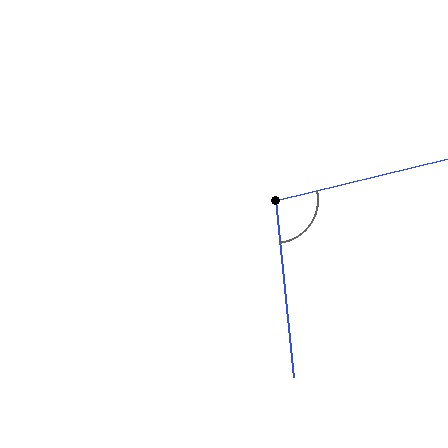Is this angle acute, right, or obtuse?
It is obtuse.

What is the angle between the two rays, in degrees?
Approximately 98 degrees.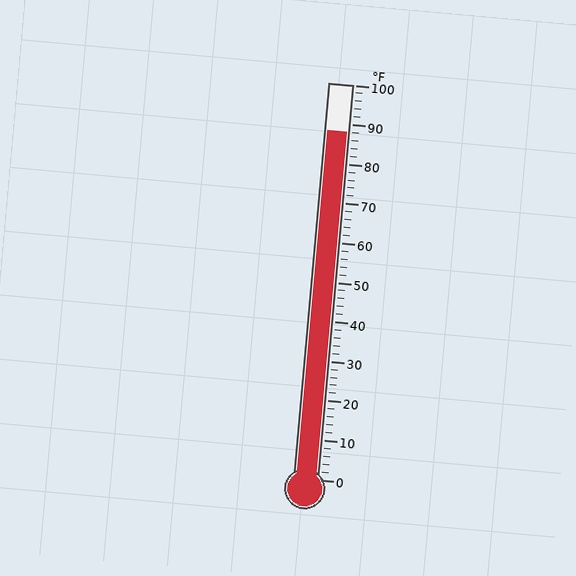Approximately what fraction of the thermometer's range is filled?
The thermometer is filled to approximately 90% of its range.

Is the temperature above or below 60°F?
The temperature is above 60°F.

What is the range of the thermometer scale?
The thermometer scale ranges from 0°F to 100°F.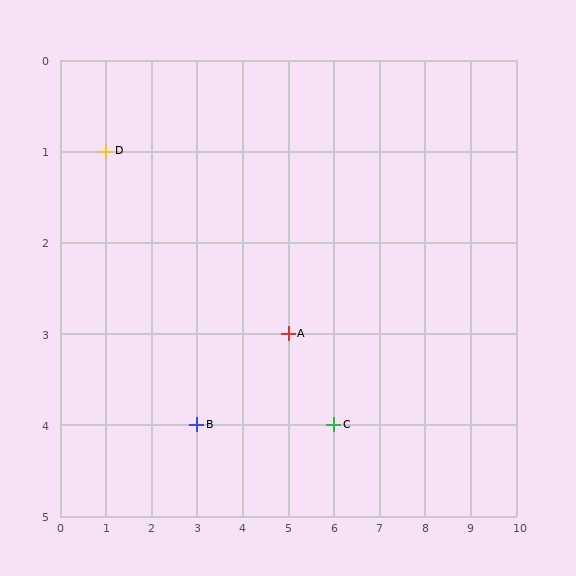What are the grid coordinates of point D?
Point D is at grid coordinates (1, 1).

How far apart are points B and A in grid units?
Points B and A are 2 columns and 1 row apart (about 2.2 grid units diagonally).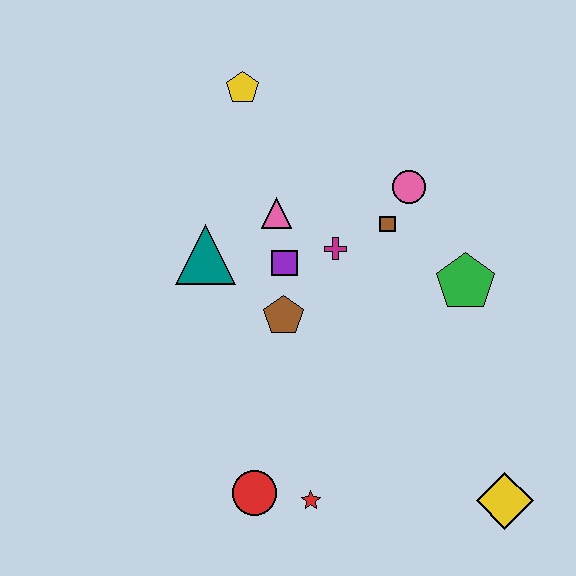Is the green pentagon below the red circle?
No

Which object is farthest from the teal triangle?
The yellow diamond is farthest from the teal triangle.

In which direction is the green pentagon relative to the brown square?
The green pentagon is to the right of the brown square.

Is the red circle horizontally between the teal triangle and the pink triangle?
Yes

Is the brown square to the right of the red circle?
Yes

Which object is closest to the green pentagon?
The brown square is closest to the green pentagon.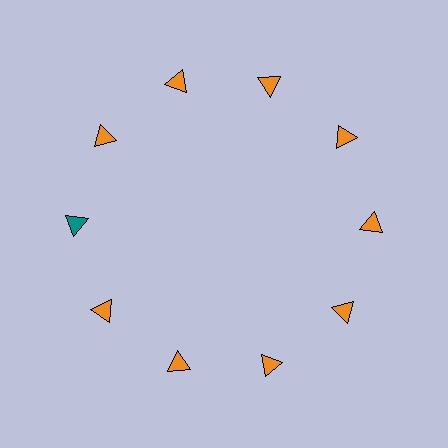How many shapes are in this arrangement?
There are 10 shapes arranged in a ring pattern.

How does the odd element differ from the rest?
It has a different color: teal instead of orange.